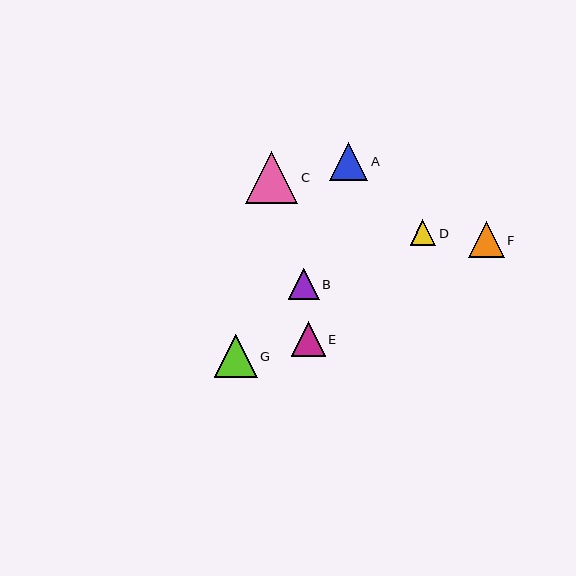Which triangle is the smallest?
Triangle D is the smallest with a size of approximately 26 pixels.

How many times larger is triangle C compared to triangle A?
Triangle C is approximately 1.4 times the size of triangle A.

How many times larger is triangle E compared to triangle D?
Triangle E is approximately 1.3 times the size of triangle D.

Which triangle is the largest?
Triangle C is the largest with a size of approximately 53 pixels.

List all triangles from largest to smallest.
From largest to smallest: C, G, A, F, E, B, D.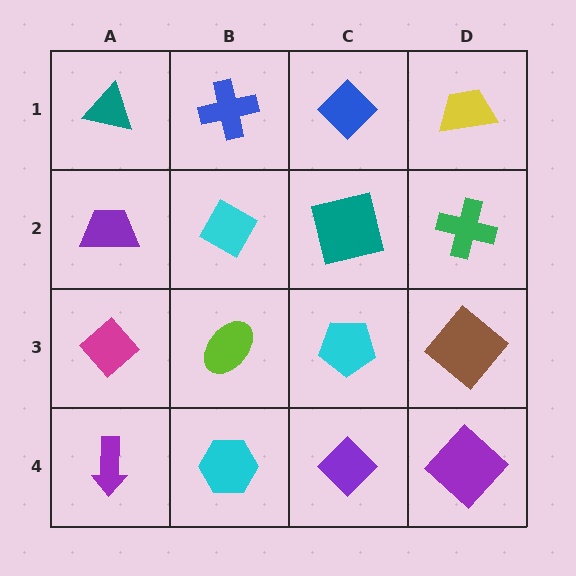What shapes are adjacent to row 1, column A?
A purple trapezoid (row 2, column A), a blue cross (row 1, column B).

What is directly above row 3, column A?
A purple trapezoid.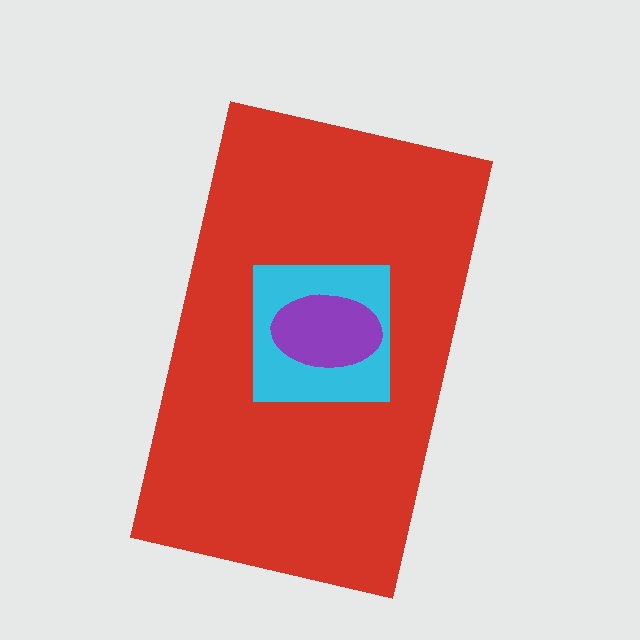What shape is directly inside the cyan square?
The purple ellipse.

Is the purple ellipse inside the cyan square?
Yes.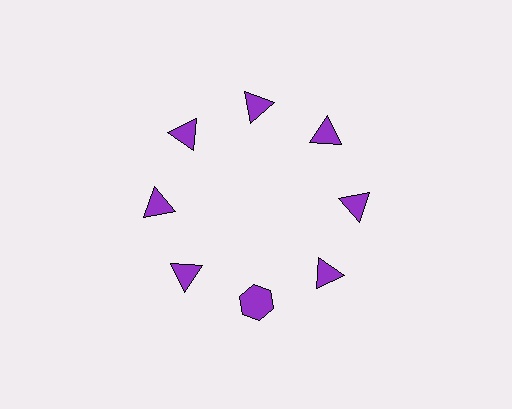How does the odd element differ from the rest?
It has a different shape: hexagon instead of triangle.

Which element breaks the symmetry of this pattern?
The purple hexagon at roughly the 6 o'clock position breaks the symmetry. All other shapes are purple triangles.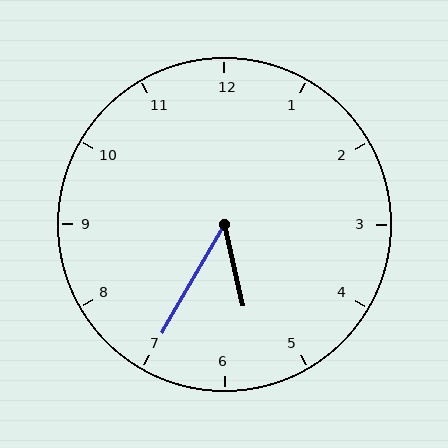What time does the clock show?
5:35.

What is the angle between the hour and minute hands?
Approximately 42 degrees.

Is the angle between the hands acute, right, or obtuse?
It is acute.